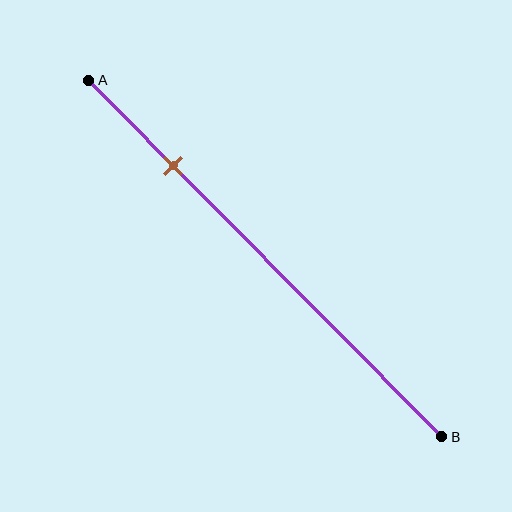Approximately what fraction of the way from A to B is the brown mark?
The brown mark is approximately 25% of the way from A to B.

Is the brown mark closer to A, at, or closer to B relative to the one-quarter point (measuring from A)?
The brown mark is approximately at the one-quarter point of segment AB.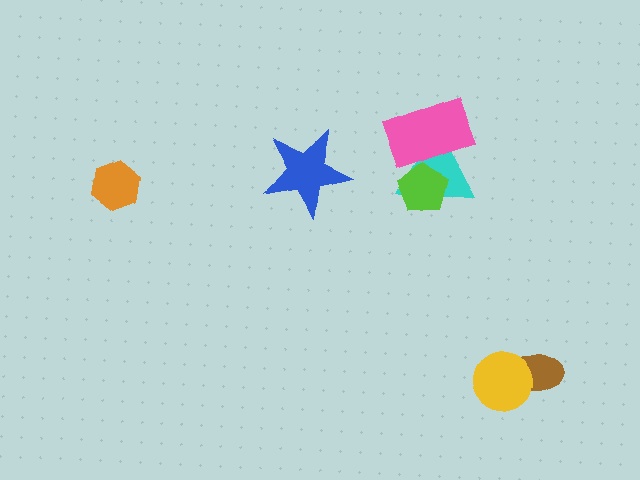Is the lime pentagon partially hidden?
Yes, it is partially covered by another shape.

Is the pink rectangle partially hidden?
No, no other shape covers it.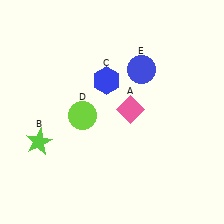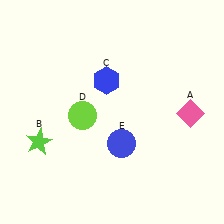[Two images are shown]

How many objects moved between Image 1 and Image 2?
2 objects moved between the two images.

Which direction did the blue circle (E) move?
The blue circle (E) moved down.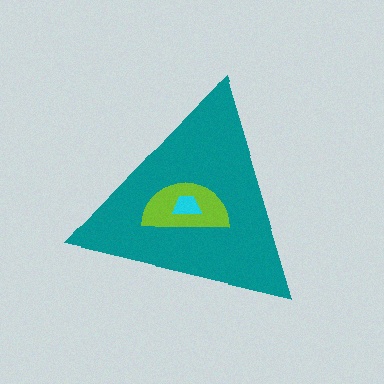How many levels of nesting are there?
3.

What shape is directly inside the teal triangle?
The lime semicircle.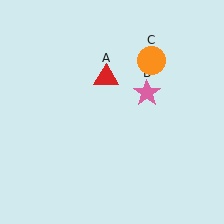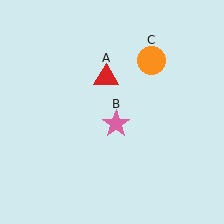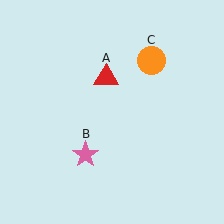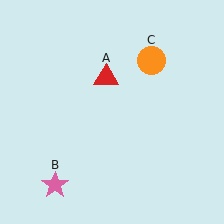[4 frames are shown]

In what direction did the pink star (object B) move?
The pink star (object B) moved down and to the left.